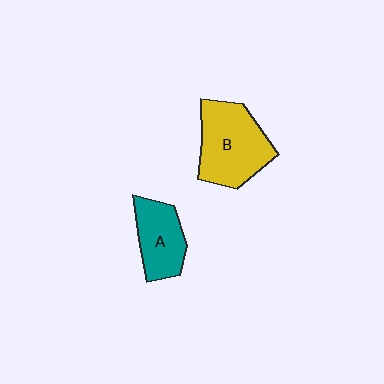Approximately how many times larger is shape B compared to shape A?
Approximately 1.5 times.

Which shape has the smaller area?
Shape A (teal).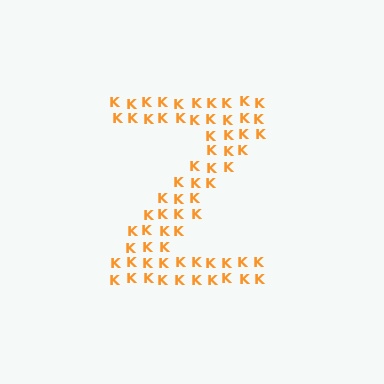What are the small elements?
The small elements are letter K's.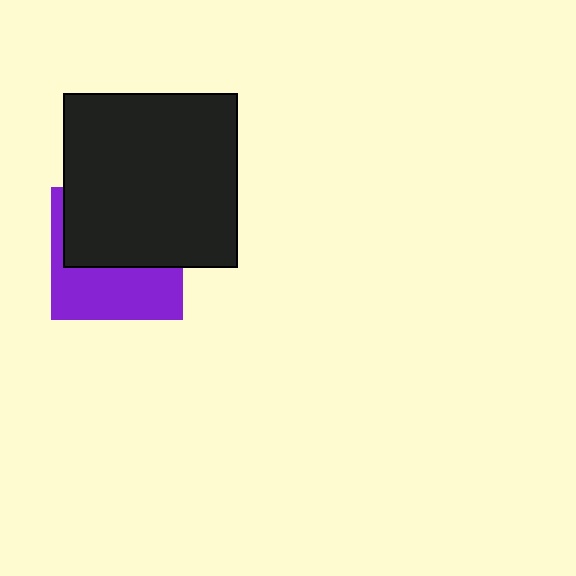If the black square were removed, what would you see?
You would see the complete purple square.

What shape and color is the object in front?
The object in front is a black square.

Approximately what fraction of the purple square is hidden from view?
Roughly 55% of the purple square is hidden behind the black square.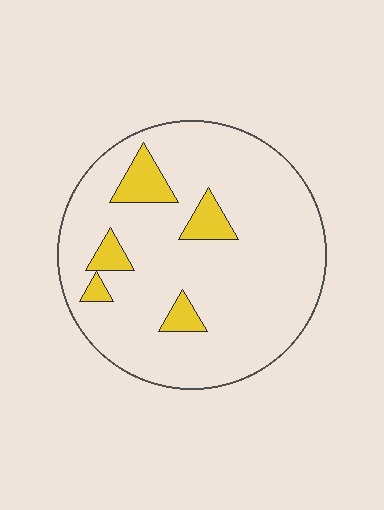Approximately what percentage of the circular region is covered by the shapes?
Approximately 10%.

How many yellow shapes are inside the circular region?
5.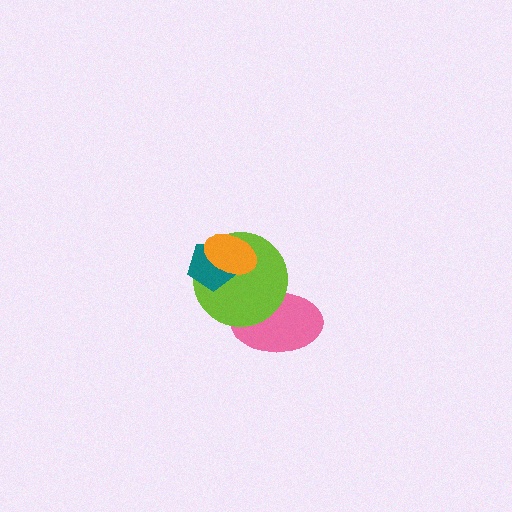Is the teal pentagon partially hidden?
Yes, it is partially covered by another shape.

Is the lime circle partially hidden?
Yes, it is partially covered by another shape.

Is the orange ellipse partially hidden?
No, no other shape covers it.